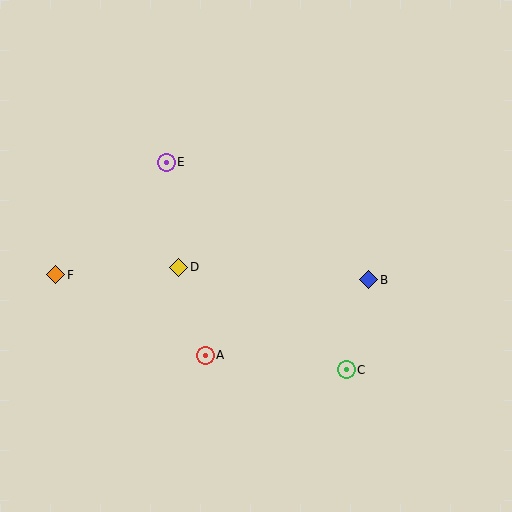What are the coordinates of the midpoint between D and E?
The midpoint between D and E is at (172, 215).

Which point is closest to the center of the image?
Point D at (179, 267) is closest to the center.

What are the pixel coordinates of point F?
Point F is at (56, 275).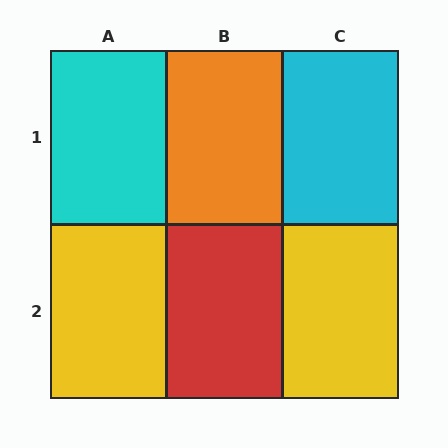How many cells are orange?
1 cell is orange.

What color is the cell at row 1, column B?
Orange.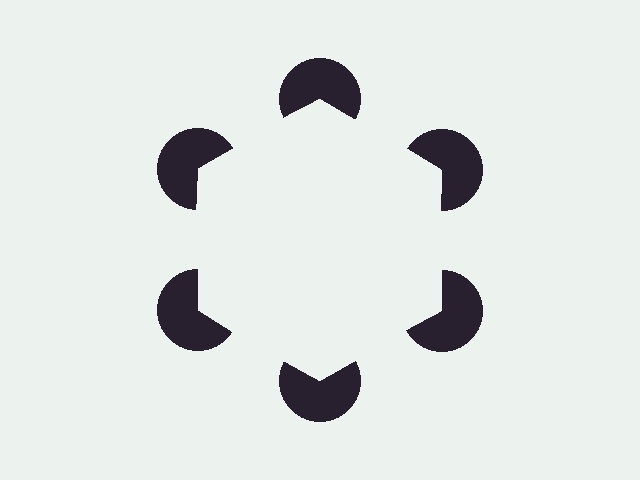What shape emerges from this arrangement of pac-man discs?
An illusory hexagon — its edges are inferred from the aligned wedge cuts in the pac-man discs, not physically drawn.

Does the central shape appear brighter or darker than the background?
It typically appears slightly brighter than the background, even though no actual brightness change is drawn.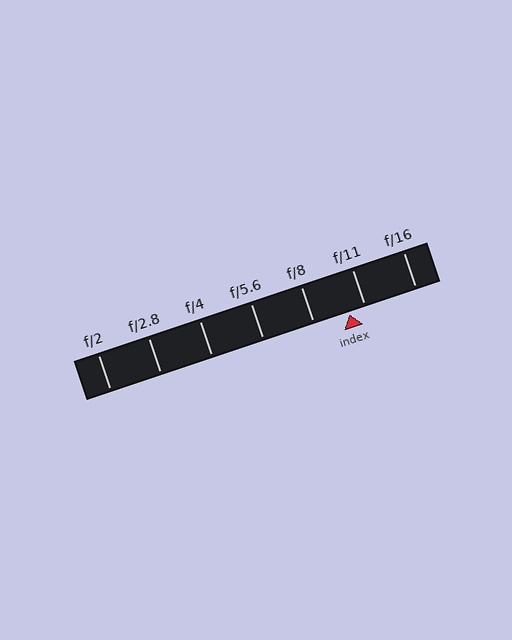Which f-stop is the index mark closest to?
The index mark is closest to f/11.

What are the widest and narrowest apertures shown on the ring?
The widest aperture shown is f/2 and the narrowest is f/16.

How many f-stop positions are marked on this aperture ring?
There are 7 f-stop positions marked.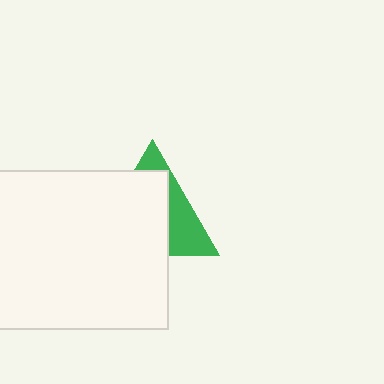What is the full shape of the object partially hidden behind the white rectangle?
The partially hidden object is a green triangle.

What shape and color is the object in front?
The object in front is a white rectangle.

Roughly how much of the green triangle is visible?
A small part of it is visible (roughly 35%).